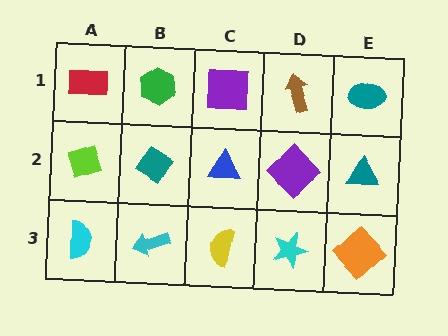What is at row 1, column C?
A purple square.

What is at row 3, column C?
A yellow semicircle.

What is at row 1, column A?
A red rectangle.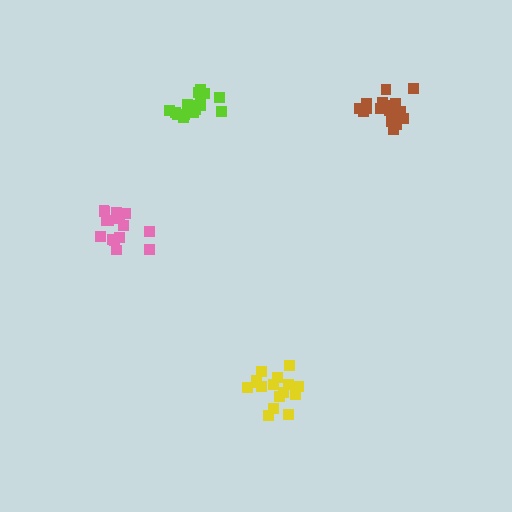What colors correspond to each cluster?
The clusters are colored: brown, yellow, lime, pink.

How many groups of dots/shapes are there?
There are 4 groups.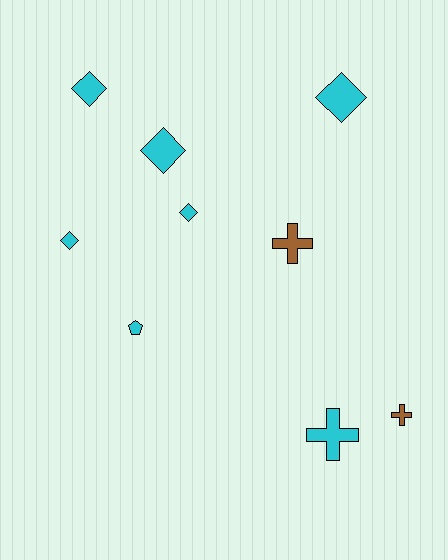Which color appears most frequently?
Cyan, with 7 objects.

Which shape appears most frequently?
Diamond, with 5 objects.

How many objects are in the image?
There are 9 objects.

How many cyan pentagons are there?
There is 1 cyan pentagon.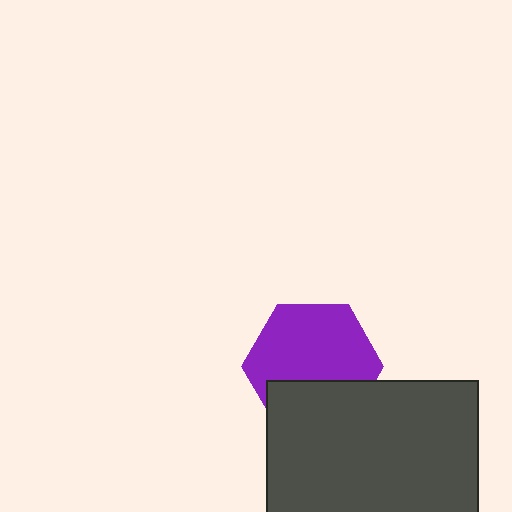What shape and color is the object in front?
The object in front is a dark gray rectangle.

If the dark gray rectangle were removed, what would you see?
You would see the complete purple hexagon.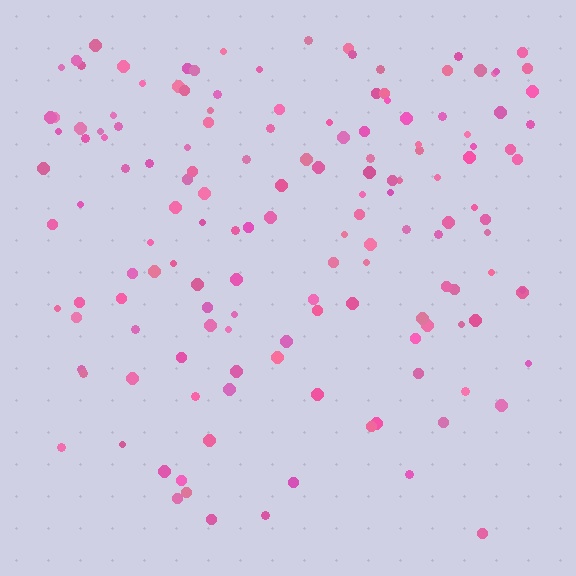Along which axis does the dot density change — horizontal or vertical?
Vertical.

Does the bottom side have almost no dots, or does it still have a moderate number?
Still a moderate number, just noticeably fewer than the top.